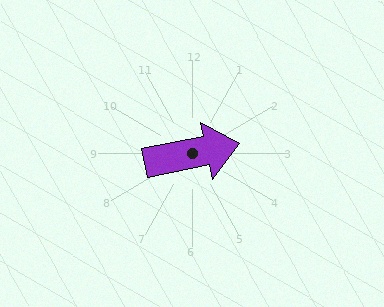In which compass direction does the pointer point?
East.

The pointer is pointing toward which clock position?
Roughly 3 o'clock.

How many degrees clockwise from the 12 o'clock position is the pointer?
Approximately 79 degrees.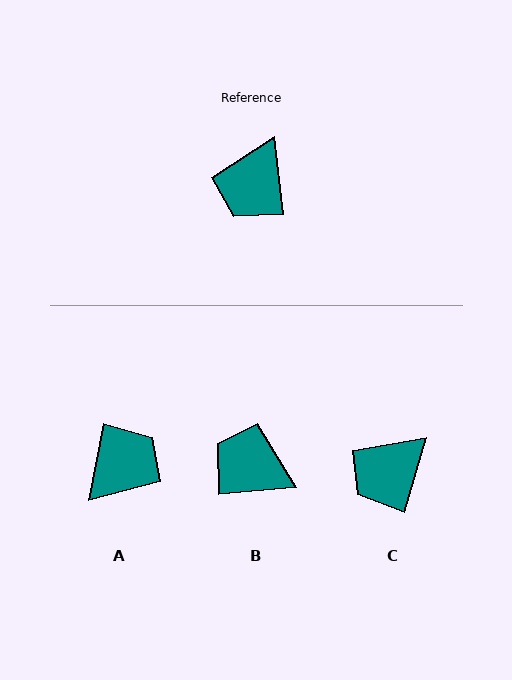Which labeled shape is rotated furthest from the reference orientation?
A, about 162 degrees away.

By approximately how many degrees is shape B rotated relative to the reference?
Approximately 92 degrees clockwise.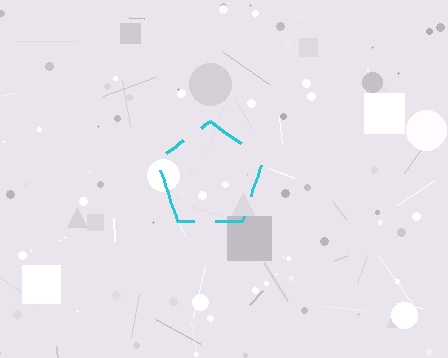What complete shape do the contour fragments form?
The contour fragments form a pentagon.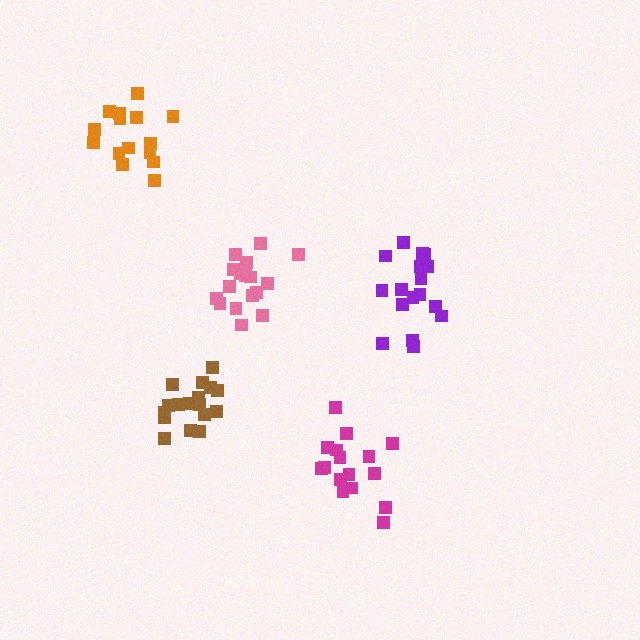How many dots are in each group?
Group 1: 17 dots, Group 2: 17 dots, Group 3: 17 dots, Group 4: 17 dots, Group 5: 15 dots (83 total).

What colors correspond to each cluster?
The clusters are colored: purple, pink, brown, magenta, orange.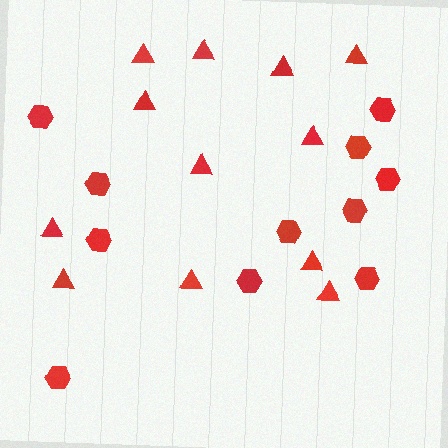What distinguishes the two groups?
There are 2 groups: one group of hexagons (11) and one group of triangles (12).